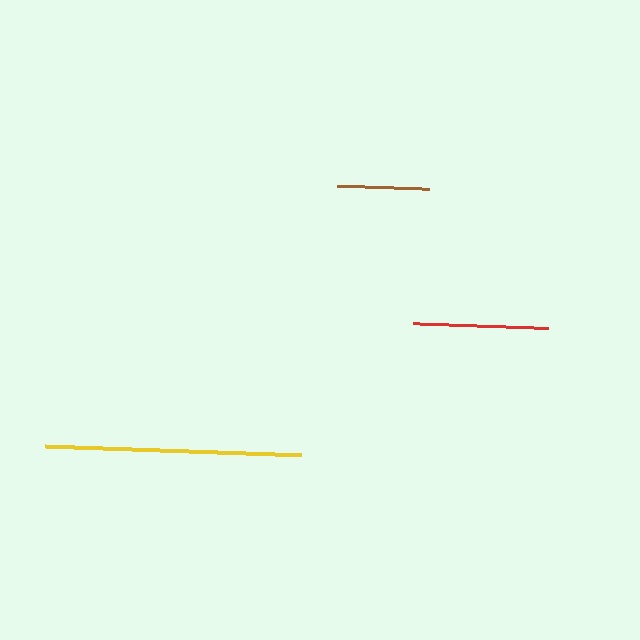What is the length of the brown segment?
The brown segment is approximately 93 pixels long.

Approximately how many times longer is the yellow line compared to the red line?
The yellow line is approximately 1.9 times the length of the red line.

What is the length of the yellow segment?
The yellow segment is approximately 256 pixels long.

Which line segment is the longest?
The yellow line is the longest at approximately 256 pixels.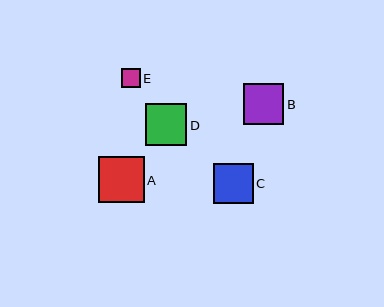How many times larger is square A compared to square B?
Square A is approximately 1.1 times the size of square B.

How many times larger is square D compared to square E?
Square D is approximately 2.2 times the size of square E.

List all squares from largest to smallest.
From largest to smallest: A, D, B, C, E.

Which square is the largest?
Square A is the largest with a size of approximately 45 pixels.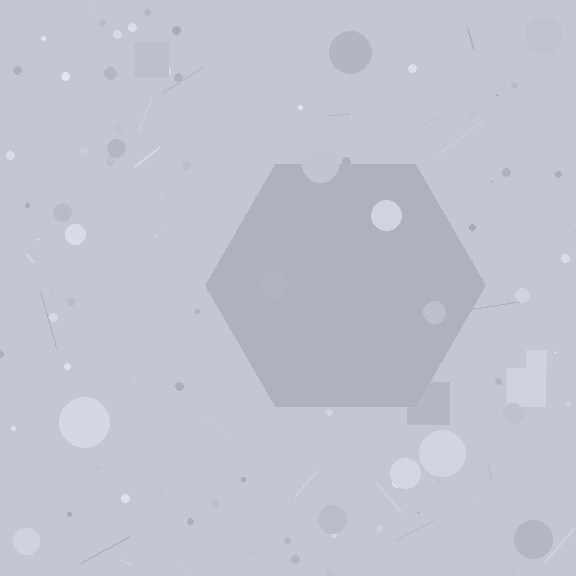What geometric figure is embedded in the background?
A hexagon is embedded in the background.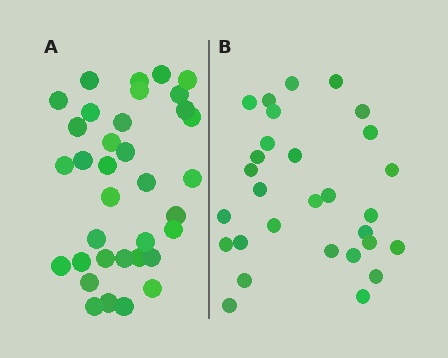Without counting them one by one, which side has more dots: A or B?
Region A (the left region) has more dots.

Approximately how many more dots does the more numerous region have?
Region A has about 6 more dots than region B.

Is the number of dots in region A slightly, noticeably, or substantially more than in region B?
Region A has only slightly more — the two regions are fairly close. The ratio is roughly 1.2 to 1.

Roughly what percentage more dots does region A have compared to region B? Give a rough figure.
About 20% more.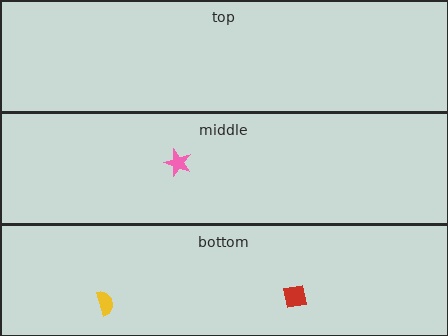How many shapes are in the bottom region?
2.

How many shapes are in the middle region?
1.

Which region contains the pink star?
The middle region.